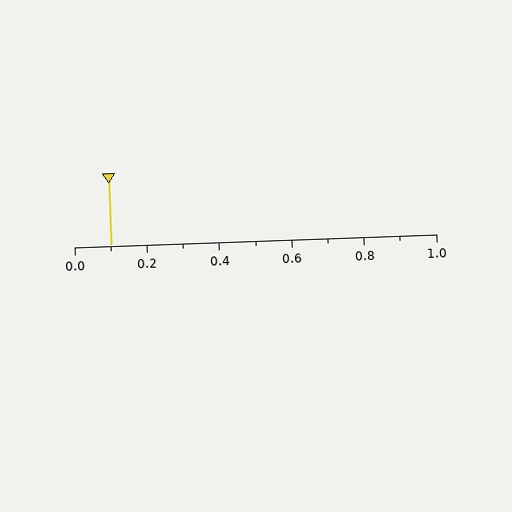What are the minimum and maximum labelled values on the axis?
The axis runs from 0.0 to 1.0.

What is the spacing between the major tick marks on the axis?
The major ticks are spaced 0.2 apart.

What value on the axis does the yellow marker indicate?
The marker indicates approximately 0.1.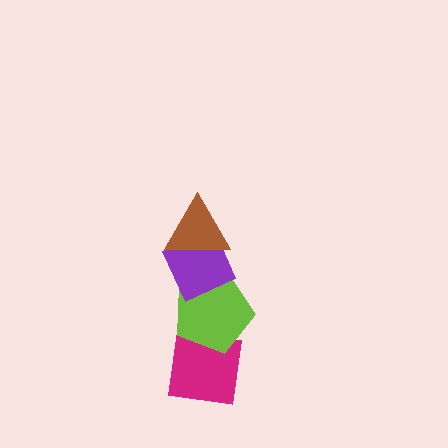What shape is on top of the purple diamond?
The brown triangle is on top of the purple diamond.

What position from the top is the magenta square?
The magenta square is 4th from the top.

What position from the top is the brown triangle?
The brown triangle is 1st from the top.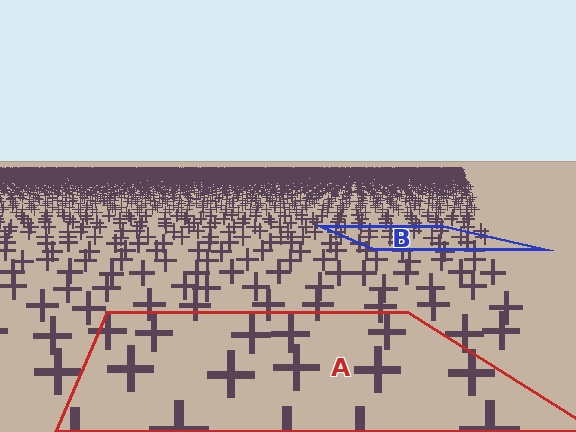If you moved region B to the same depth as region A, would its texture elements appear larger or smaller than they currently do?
They would appear larger. At a closer depth, the same texture elements are projected at a bigger on-screen size.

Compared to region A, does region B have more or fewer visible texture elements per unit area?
Region B has more texture elements per unit area — they are packed more densely because it is farther away.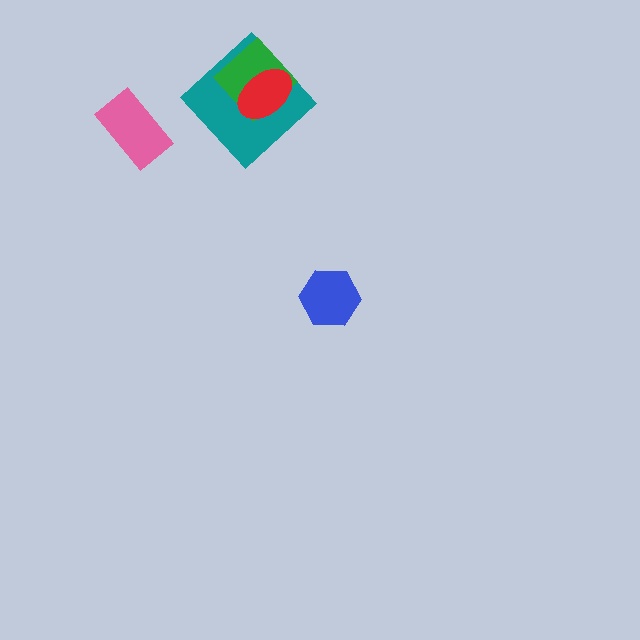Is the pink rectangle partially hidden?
No, no other shape covers it.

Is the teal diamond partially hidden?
Yes, it is partially covered by another shape.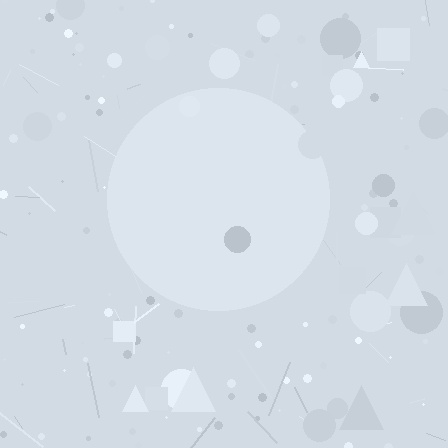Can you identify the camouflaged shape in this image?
The camouflaged shape is a circle.